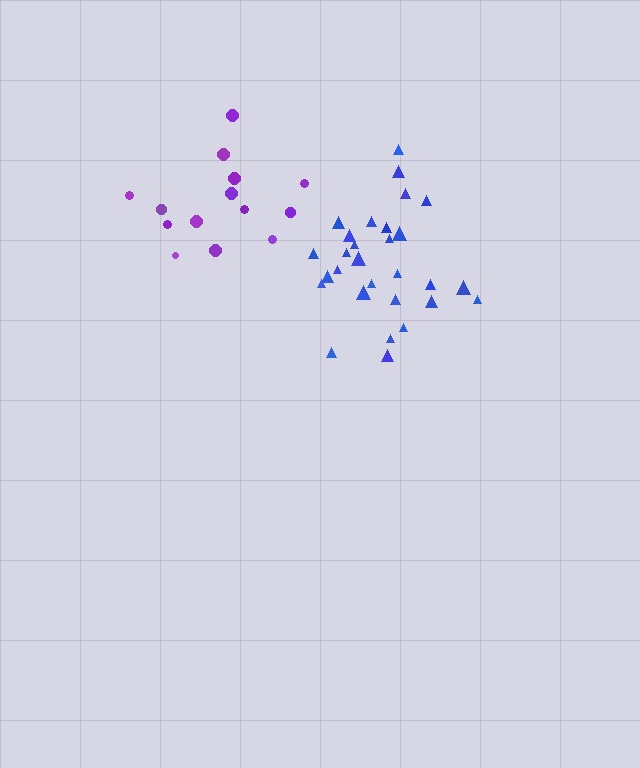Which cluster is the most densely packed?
Blue.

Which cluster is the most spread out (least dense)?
Purple.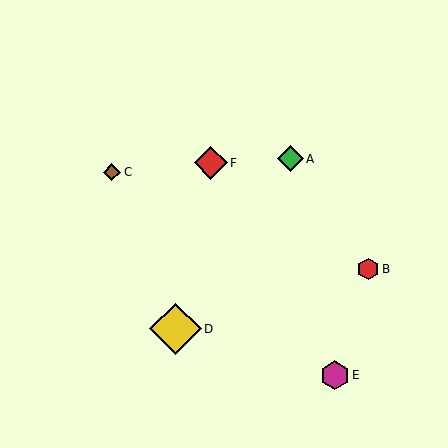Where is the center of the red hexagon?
The center of the red hexagon is at (368, 269).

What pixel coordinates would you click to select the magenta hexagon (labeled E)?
Click at (335, 375) to select the magenta hexagon E.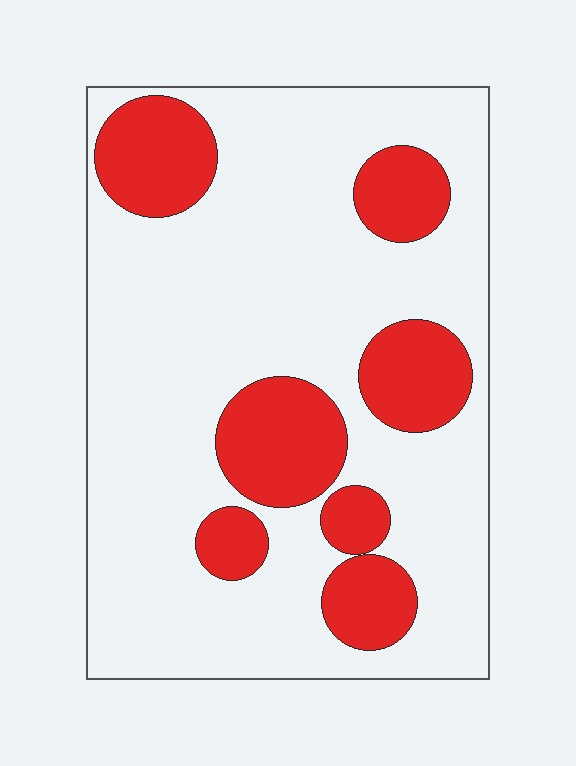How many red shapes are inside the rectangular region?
7.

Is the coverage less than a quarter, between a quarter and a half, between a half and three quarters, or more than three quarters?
Less than a quarter.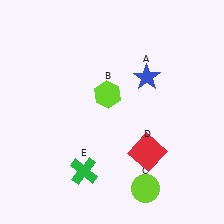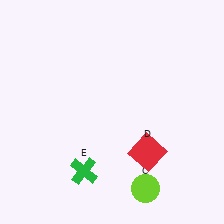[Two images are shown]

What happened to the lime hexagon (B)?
The lime hexagon (B) was removed in Image 2. It was in the top-left area of Image 1.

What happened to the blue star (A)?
The blue star (A) was removed in Image 2. It was in the top-right area of Image 1.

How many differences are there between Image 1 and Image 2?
There are 2 differences between the two images.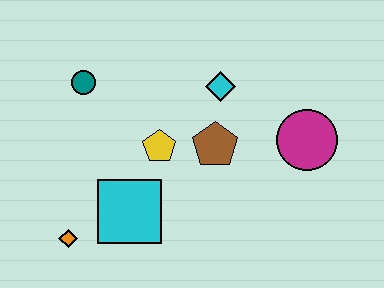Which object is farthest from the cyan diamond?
The orange diamond is farthest from the cyan diamond.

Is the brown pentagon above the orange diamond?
Yes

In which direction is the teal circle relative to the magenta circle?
The teal circle is to the left of the magenta circle.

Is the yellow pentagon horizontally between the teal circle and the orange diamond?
No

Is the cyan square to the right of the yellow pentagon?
No